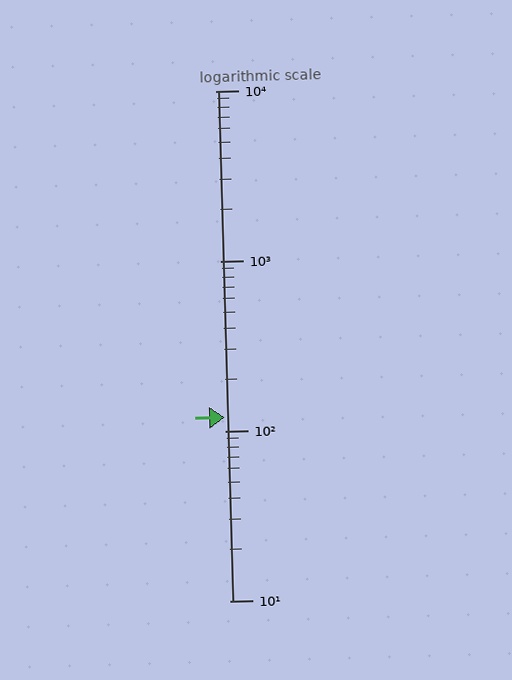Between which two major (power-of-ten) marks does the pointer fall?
The pointer is between 100 and 1000.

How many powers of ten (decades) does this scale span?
The scale spans 3 decades, from 10 to 10000.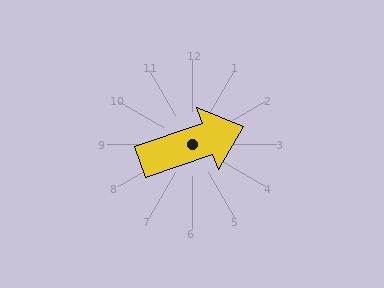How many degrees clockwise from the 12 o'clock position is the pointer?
Approximately 71 degrees.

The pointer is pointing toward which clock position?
Roughly 2 o'clock.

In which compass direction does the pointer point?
East.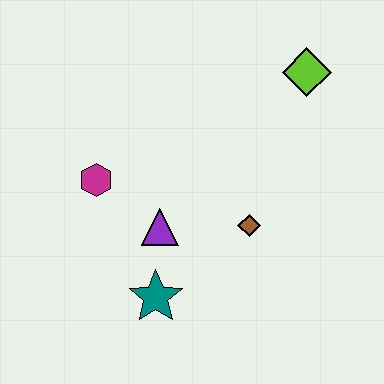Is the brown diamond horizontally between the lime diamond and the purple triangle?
Yes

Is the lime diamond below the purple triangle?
No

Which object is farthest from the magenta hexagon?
The lime diamond is farthest from the magenta hexagon.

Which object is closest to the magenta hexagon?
The purple triangle is closest to the magenta hexagon.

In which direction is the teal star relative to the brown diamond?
The teal star is to the left of the brown diamond.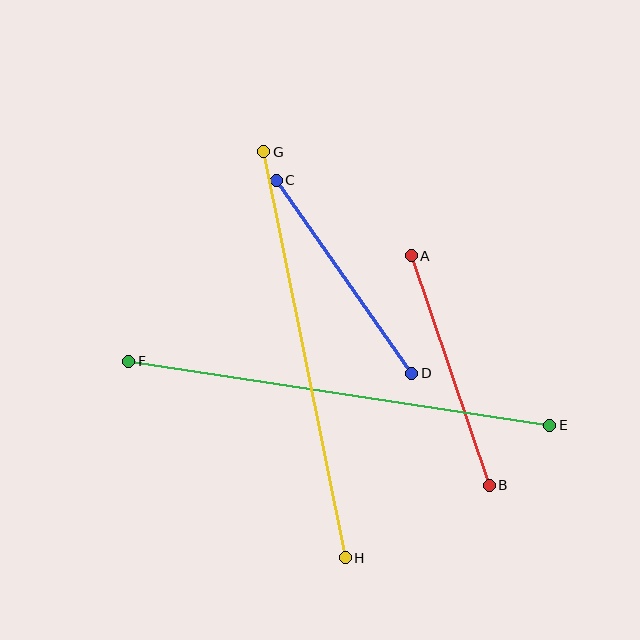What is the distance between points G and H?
The distance is approximately 414 pixels.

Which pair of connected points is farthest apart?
Points E and F are farthest apart.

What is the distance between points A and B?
The distance is approximately 242 pixels.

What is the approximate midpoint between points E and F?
The midpoint is at approximately (339, 393) pixels.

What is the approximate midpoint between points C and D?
The midpoint is at approximately (344, 277) pixels.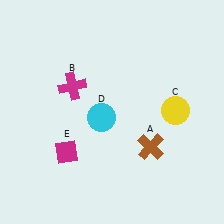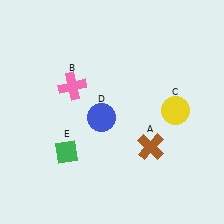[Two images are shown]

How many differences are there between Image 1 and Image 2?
There are 3 differences between the two images.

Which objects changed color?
B changed from magenta to pink. D changed from cyan to blue. E changed from magenta to green.